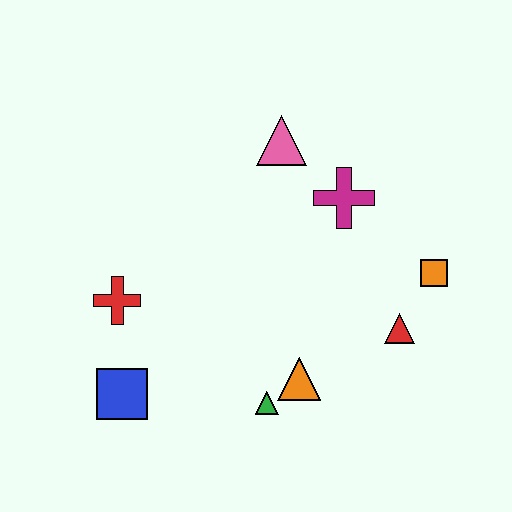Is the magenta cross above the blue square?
Yes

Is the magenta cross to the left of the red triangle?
Yes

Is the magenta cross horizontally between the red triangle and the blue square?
Yes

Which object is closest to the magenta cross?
The pink triangle is closest to the magenta cross.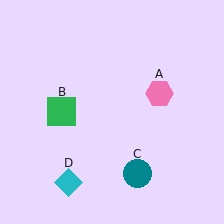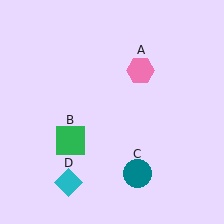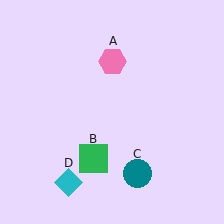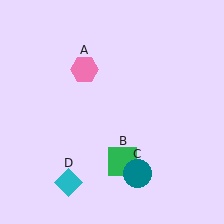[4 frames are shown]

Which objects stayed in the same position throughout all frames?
Teal circle (object C) and cyan diamond (object D) remained stationary.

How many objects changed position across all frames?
2 objects changed position: pink hexagon (object A), green square (object B).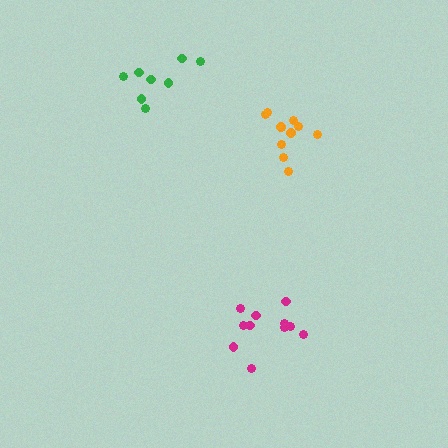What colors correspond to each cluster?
The clusters are colored: green, magenta, orange.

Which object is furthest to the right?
The orange cluster is rightmost.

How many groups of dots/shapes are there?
There are 3 groups.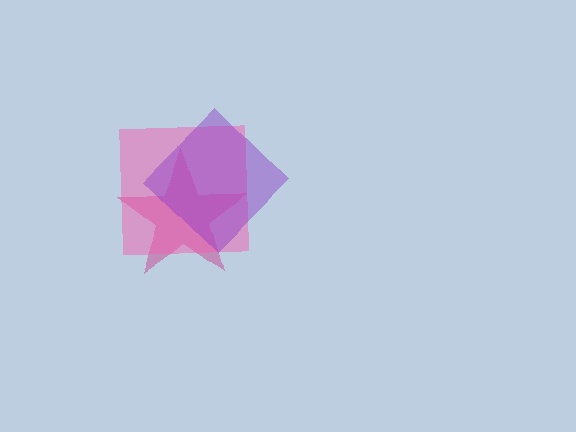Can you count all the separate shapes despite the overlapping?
Yes, there are 3 separate shapes.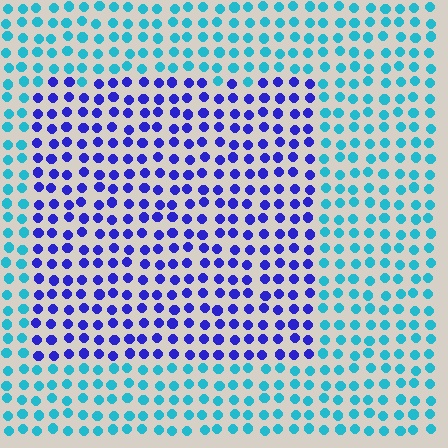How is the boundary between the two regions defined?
The boundary is defined purely by a slight shift in hue (about 56 degrees). Spacing, size, and orientation are identical on both sides.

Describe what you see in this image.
The image is filled with small cyan elements in a uniform arrangement. A rectangle-shaped region is visible where the elements are tinted to a slightly different hue, forming a subtle color boundary.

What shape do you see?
I see a rectangle.